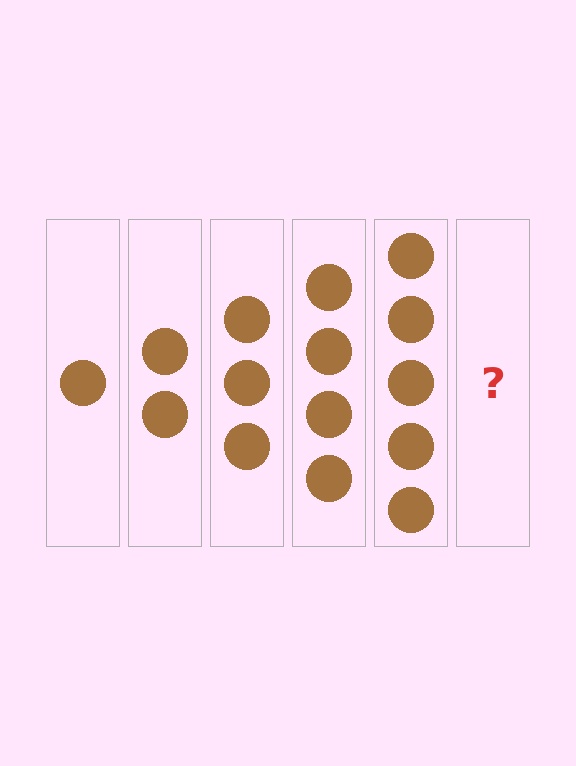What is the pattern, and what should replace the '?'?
The pattern is that each step adds one more circle. The '?' should be 6 circles.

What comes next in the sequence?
The next element should be 6 circles.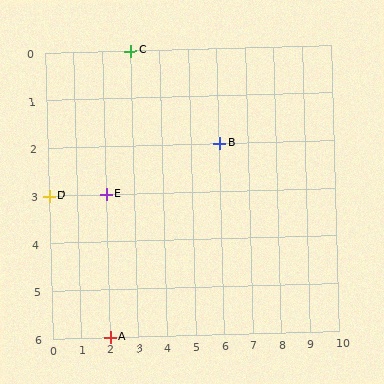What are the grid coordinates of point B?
Point B is at grid coordinates (6, 2).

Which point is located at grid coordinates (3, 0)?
Point C is at (3, 0).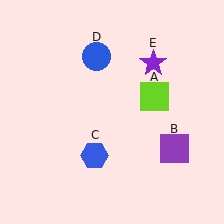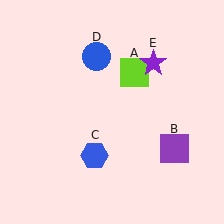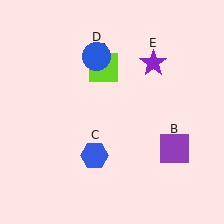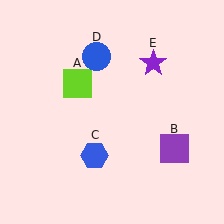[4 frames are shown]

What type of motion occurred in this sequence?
The lime square (object A) rotated counterclockwise around the center of the scene.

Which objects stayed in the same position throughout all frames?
Purple square (object B) and blue hexagon (object C) and blue circle (object D) and purple star (object E) remained stationary.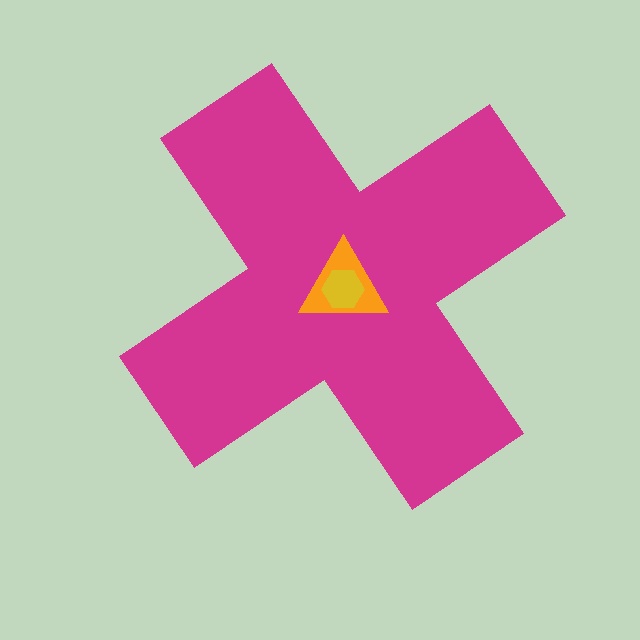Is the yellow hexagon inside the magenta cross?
Yes.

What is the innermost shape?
The yellow hexagon.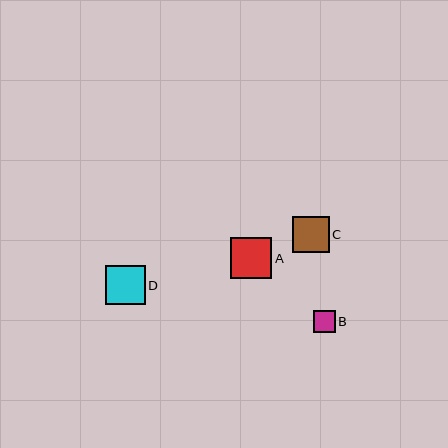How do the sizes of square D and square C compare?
Square D and square C are approximately the same size.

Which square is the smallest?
Square B is the smallest with a size of approximately 22 pixels.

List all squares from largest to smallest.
From largest to smallest: A, D, C, B.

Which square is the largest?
Square A is the largest with a size of approximately 41 pixels.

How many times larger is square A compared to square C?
Square A is approximately 1.1 times the size of square C.